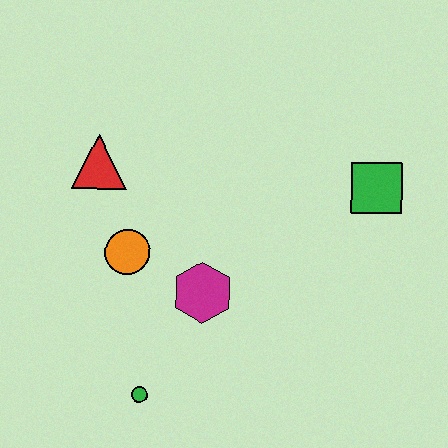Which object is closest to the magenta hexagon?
The orange circle is closest to the magenta hexagon.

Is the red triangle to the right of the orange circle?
No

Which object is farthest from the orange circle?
The green square is farthest from the orange circle.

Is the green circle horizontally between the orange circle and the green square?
Yes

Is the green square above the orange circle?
Yes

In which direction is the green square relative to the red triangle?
The green square is to the right of the red triangle.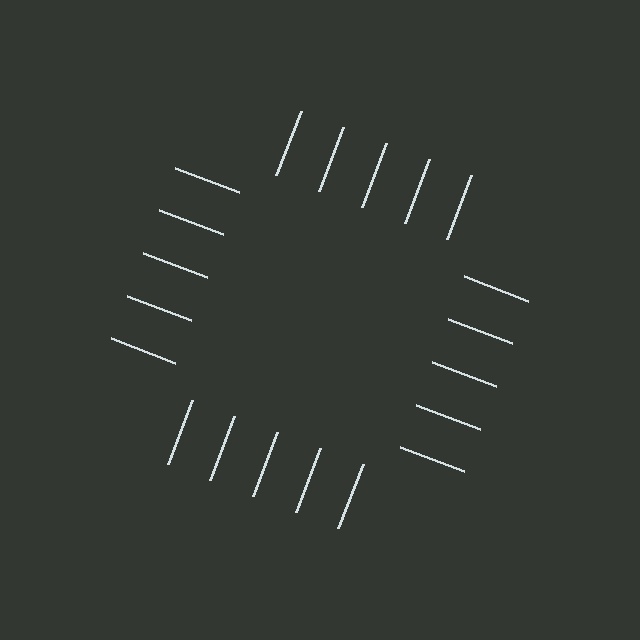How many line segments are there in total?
20 — 5 along each of the 4 edges.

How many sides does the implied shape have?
4 sides — the line-ends trace a square.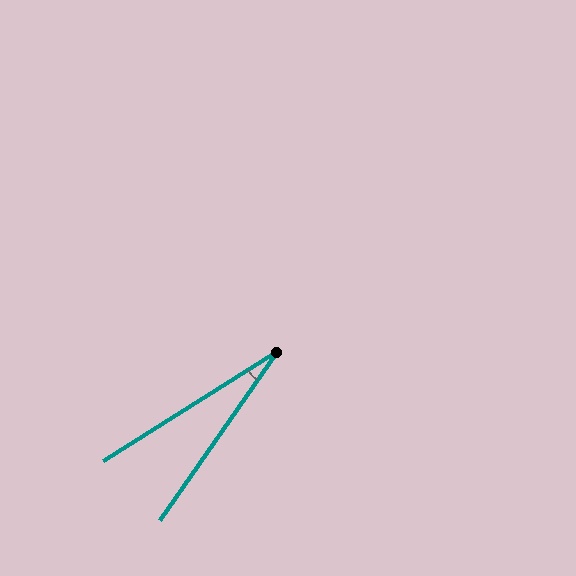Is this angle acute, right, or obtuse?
It is acute.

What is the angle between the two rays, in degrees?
Approximately 23 degrees.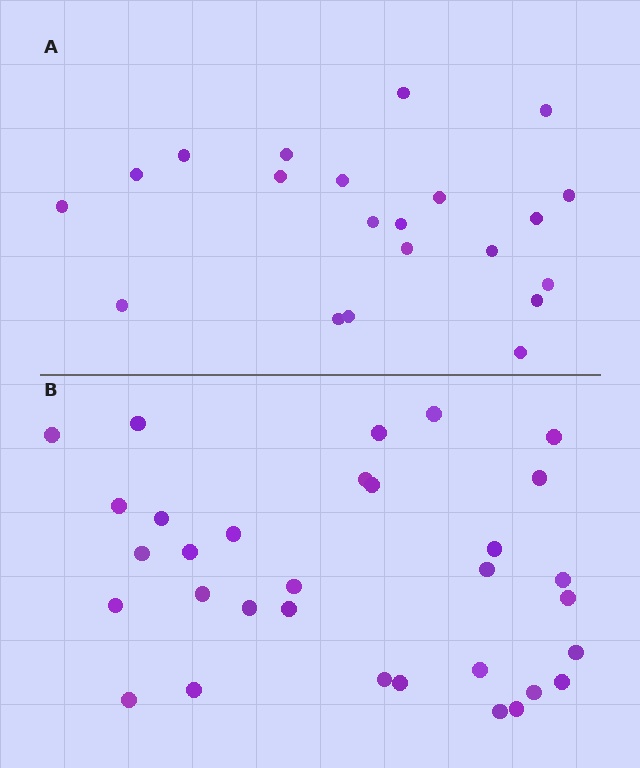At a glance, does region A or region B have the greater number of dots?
Region B (the bottom region) has more dots.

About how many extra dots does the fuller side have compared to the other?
Region B has roughly 12 or so more dots than region A.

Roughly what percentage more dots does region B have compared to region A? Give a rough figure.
About 50% more.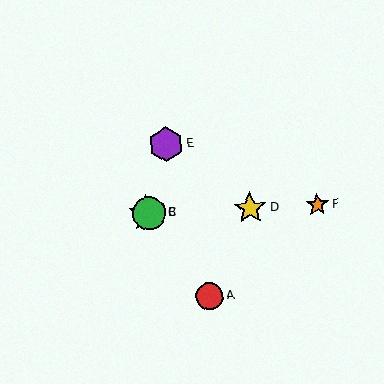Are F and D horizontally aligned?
Yes, both are at y≈205.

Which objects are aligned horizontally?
Objects B, C, D, F are aligned horizontally.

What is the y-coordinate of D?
Object D is at y≈208.